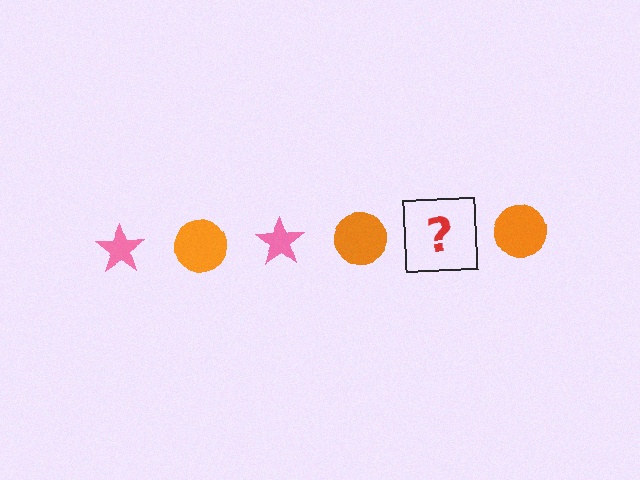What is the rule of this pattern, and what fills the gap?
The rule is that the pattern alternates between pink star and orange circle. The gap should be filled with a pink star.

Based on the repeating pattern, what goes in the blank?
The blank should be a pink star.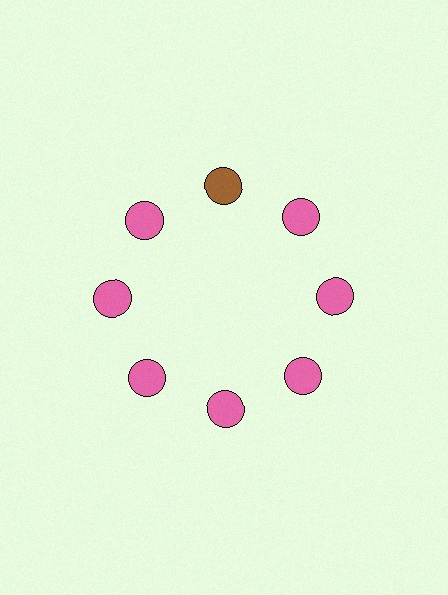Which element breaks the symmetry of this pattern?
The brown circle at roughly the 12 o'clock position breaks the symmetry. All other shapes are pink circles.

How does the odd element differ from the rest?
It has a different color: brown instead of pink.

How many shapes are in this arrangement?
There are 8 shapes arranged in a ring pattern.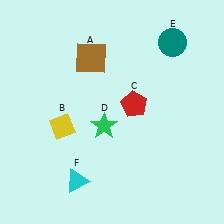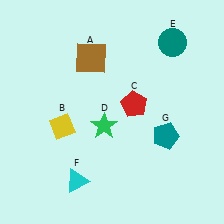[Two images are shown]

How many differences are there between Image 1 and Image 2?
There is 1 difference between the two images.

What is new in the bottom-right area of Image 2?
A teal pentagon (G) was added in the bottom-right area of Image 2.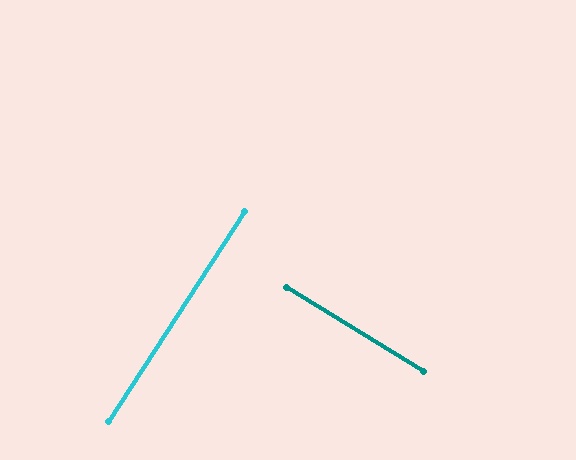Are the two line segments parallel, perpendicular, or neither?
Perpendicular — they meet at approximately 89°.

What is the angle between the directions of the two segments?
Approximately 89 degrees.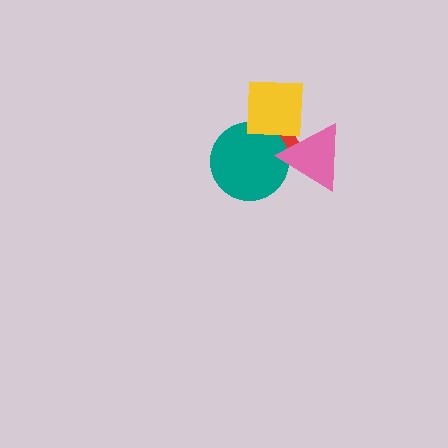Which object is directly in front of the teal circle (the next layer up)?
The pink triangle is directly in front of the teal circle.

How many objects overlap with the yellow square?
3 objects overlap with the yellow square.